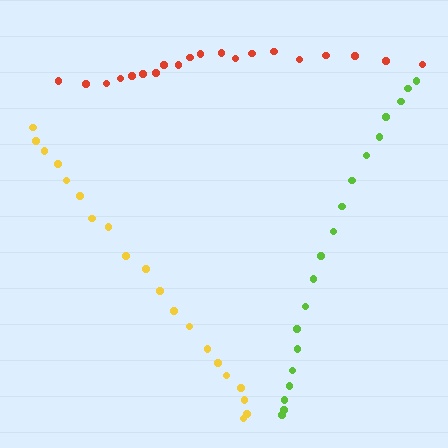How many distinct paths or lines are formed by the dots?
There are 3 distinct paths.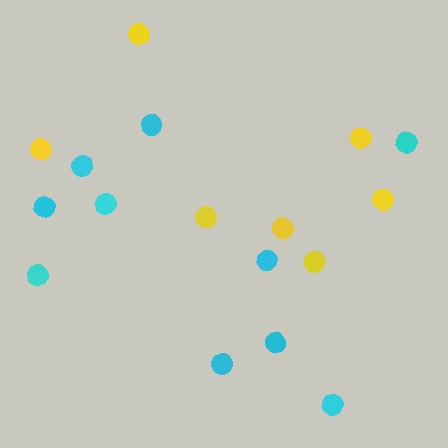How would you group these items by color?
There are 2 groups: one group of yellow circles (7) and one group of cyan circles (10).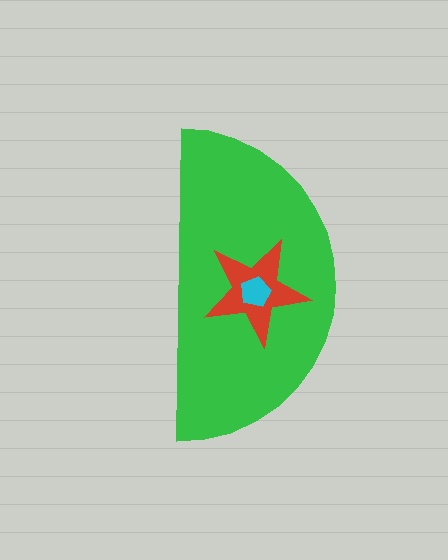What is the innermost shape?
The cyan pentagon.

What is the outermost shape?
The green semicircle.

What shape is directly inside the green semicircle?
The red star.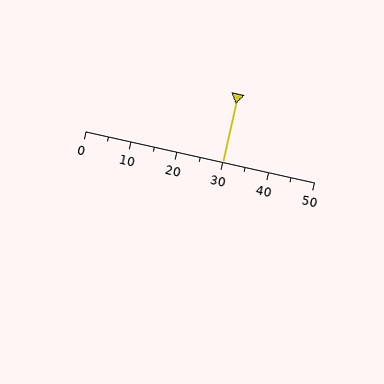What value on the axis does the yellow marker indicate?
The marker indicates approximately 30.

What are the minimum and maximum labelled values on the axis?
The axis runs from 0 to 50.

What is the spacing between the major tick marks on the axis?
The major ticks are spaced 10 apart.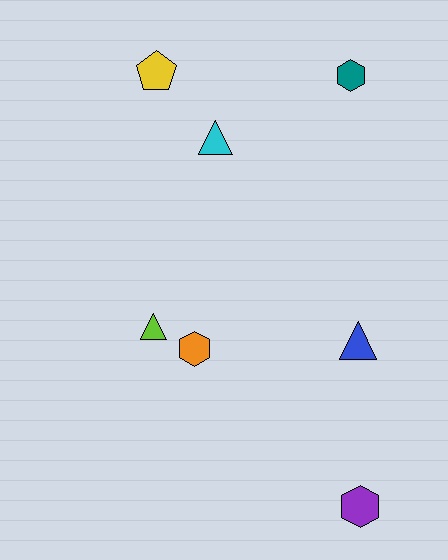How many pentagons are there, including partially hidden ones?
There is 1 pentagon.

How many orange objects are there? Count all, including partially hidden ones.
There is 1 orange object.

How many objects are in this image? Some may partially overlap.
There are 7 objects.